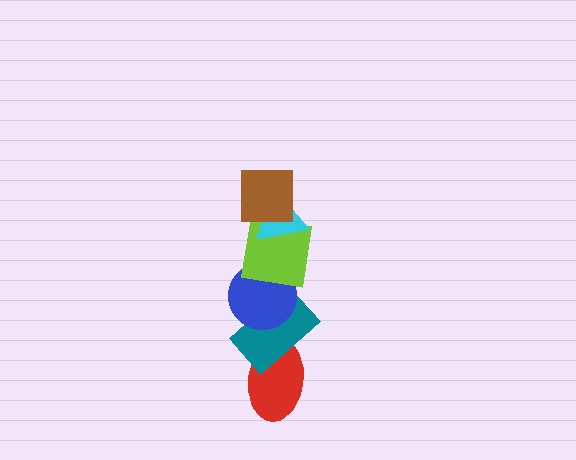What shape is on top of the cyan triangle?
The brown square is on top of the cyan triangle.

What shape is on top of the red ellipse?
The teal rectangle is on top of the red ellipse.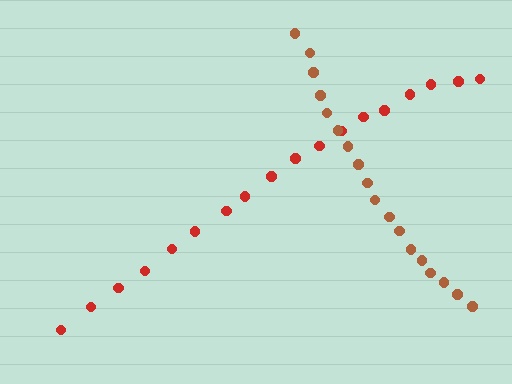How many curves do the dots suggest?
There are 2 distinct paths.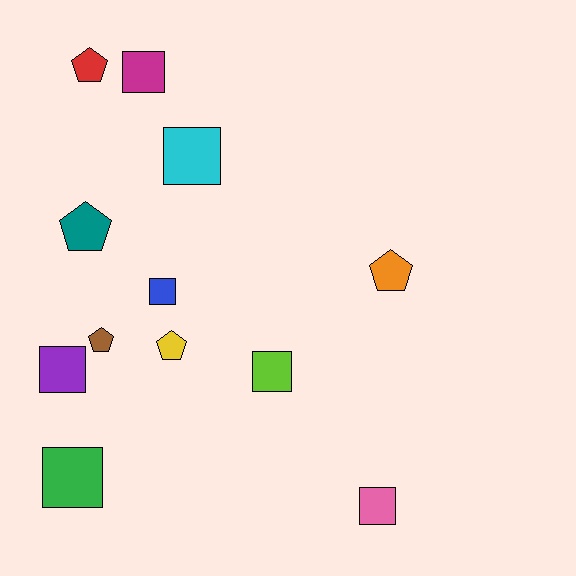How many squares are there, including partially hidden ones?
There are 7 squares.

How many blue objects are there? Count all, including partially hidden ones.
There is 1 blue object.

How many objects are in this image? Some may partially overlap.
There are 12 objects.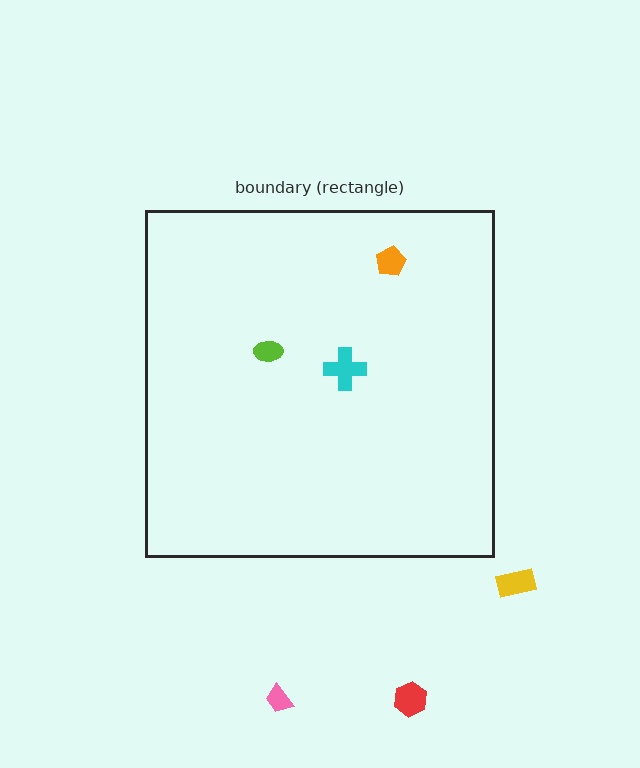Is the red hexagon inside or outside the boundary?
Outside.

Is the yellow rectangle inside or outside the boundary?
Outside.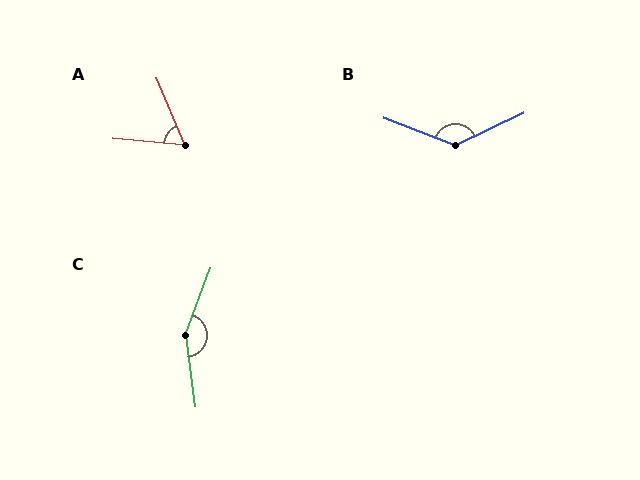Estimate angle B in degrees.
Approximately 133 degrees.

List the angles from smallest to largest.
A (62°), B (133°), C (152°).